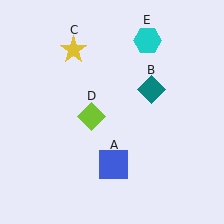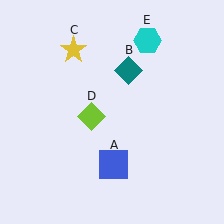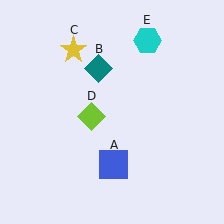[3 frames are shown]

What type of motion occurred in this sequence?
The teal diamond (object B) rotated counterclockwise around the center of the scene.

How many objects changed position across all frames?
1 object changed position: teal diamond (object B).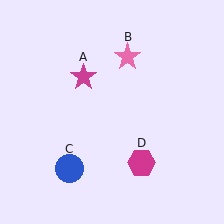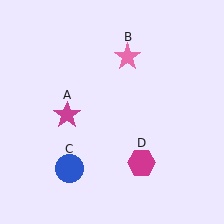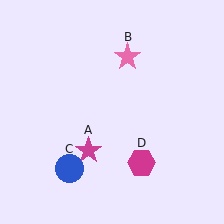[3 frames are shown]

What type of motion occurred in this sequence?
The magenta star (object A) rotated counterclockwise around the center of the scene.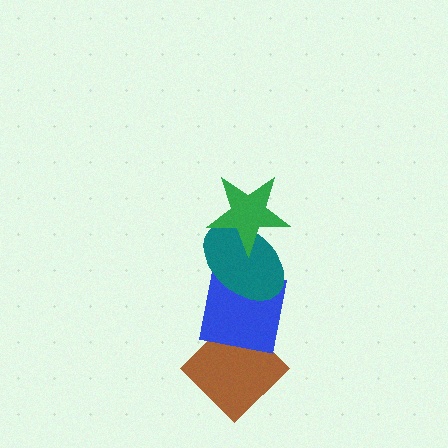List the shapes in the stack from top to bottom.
From top to bottom: the green star, the teal ellipse, the blue square, the brown diamond.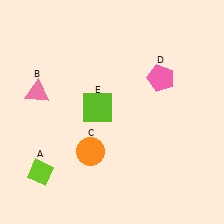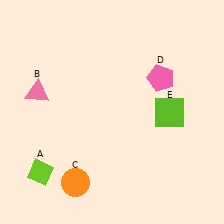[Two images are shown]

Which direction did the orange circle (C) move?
The orange circle (C) moved down.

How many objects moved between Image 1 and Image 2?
2 objects moved between the two images.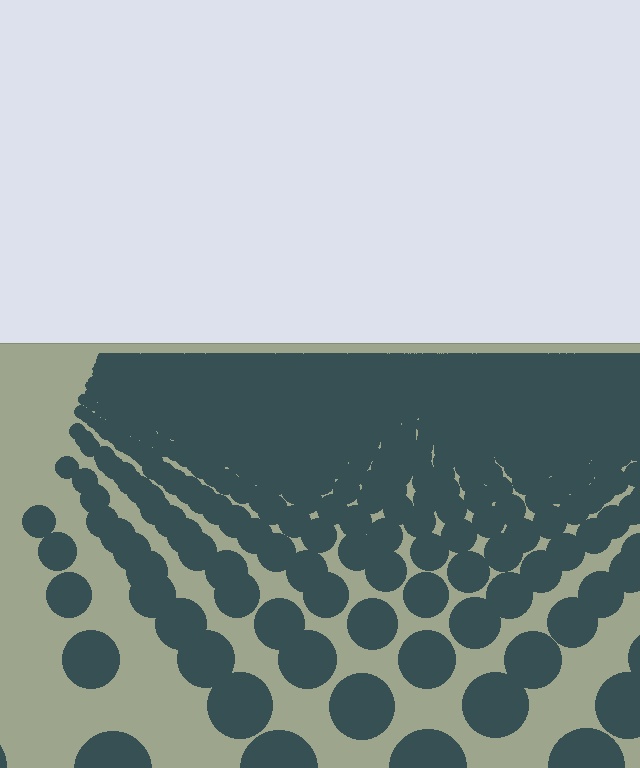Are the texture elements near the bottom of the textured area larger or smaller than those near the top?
Larger. Near the bottom, elements are closer to the viewer and appear at a bigger on-screen size.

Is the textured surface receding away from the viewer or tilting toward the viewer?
The surface is receding away from the viewer. Texture elements get smaller and denser toward the top.